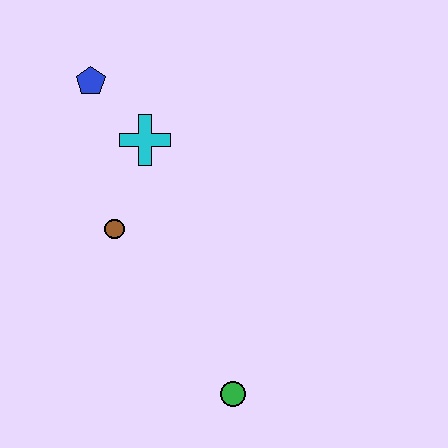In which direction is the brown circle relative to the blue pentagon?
The brown circle is below the blue pentagon.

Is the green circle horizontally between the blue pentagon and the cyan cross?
No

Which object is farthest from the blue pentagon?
The green circle is farthest from the blue pentagon.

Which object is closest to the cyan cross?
The blue pentagon is closest to the cyan cross.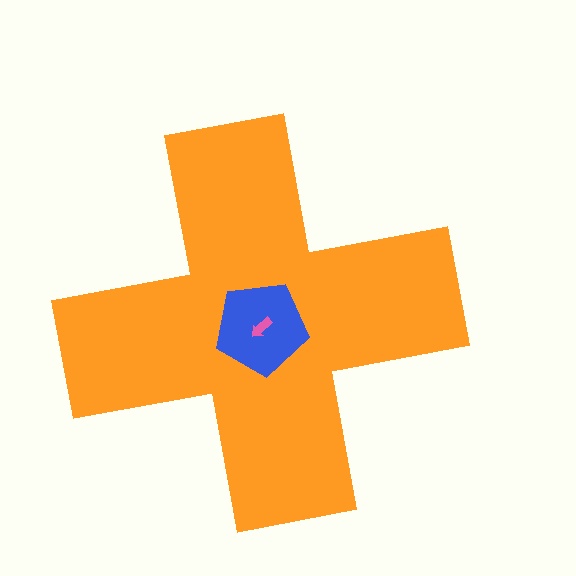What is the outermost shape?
The orange cross.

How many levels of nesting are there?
3.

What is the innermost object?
The pink arrow.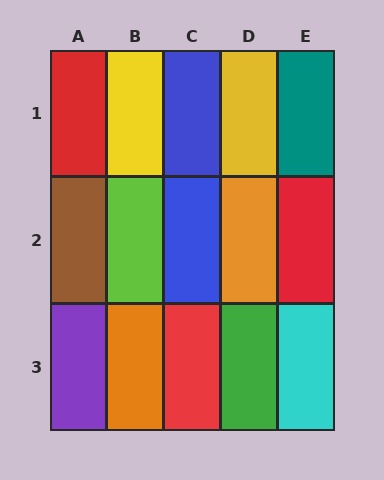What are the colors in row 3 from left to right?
Purple, orange, red, green, cyan.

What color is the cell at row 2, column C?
Blue.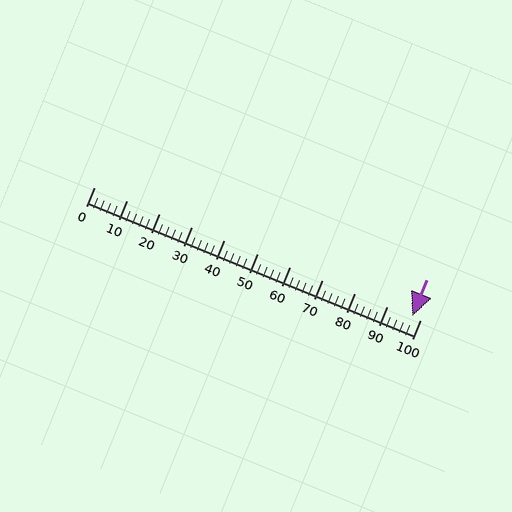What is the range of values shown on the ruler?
The ruler shows values from 0 to 100.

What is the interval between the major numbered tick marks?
The major tick marks are spaced 10 units apart.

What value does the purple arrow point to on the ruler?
The purple arrow points to approximately 98.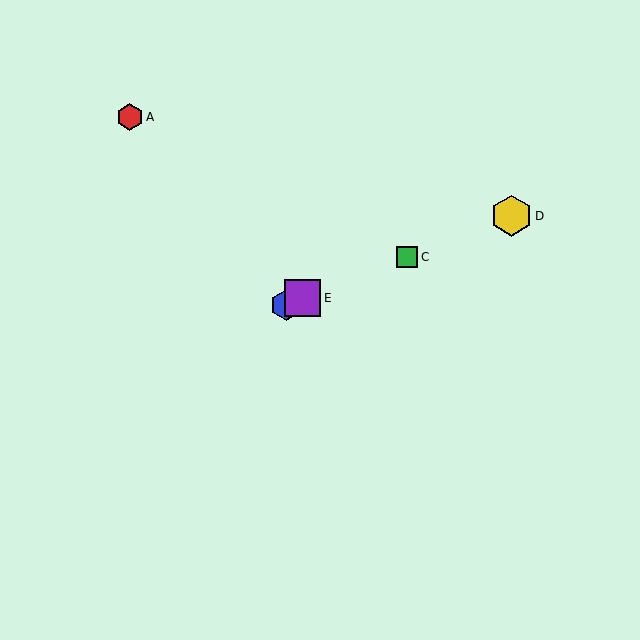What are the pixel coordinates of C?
Object C is at (407, 257).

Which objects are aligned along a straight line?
Objects B, C, D, E are aligned along a straight line.